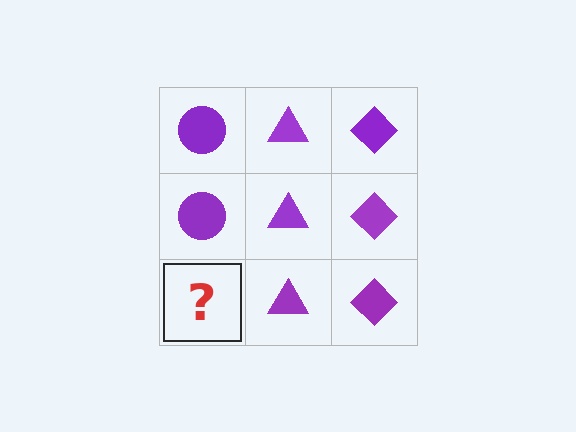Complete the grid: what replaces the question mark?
The question mark should be replaced with a purple circle.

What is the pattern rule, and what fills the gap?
The rule is that each column has a consistent shape. The gap should be filled with a purple circle.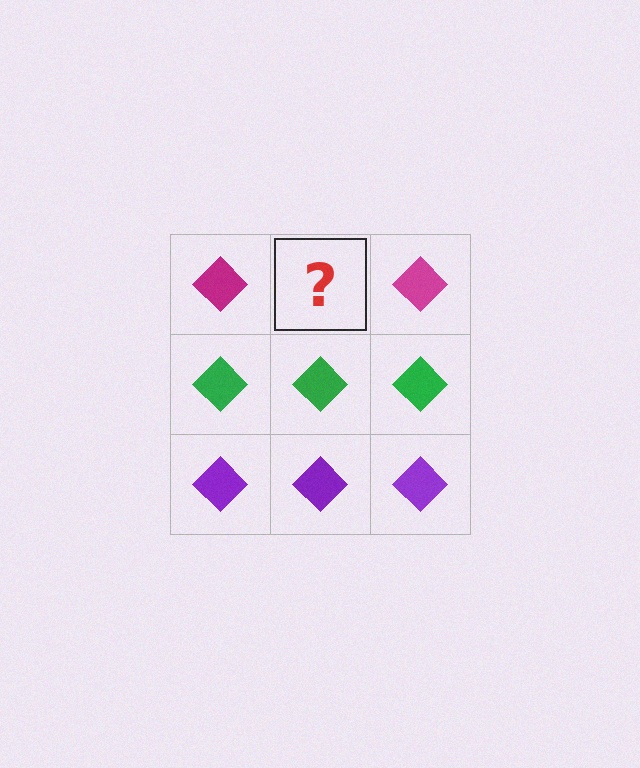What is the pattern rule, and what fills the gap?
The rule is that each row has a consistent color. The gap should be filled with a magenta diamond.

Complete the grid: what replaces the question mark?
The question mark should be replaced with a magenta diamond.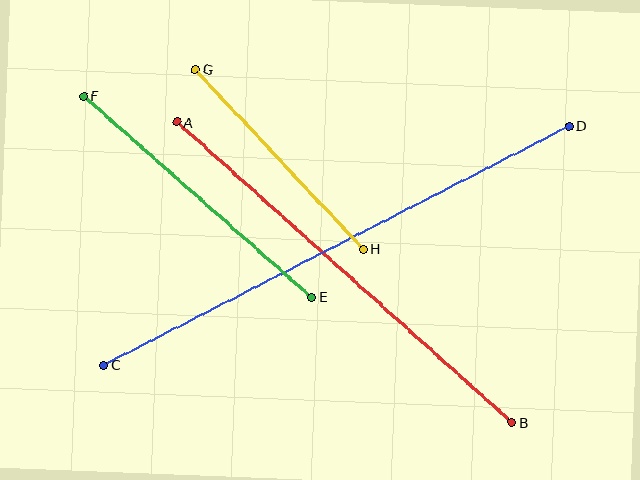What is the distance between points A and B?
The distance is approximately 450 pixels.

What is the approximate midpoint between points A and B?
The midpoint is at approximately (344, 272) pixels.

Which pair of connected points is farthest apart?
Points C and D are farthest apart.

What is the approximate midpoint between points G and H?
The midpoint is at approximately (279, 159) pixels.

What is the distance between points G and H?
The distance is approximately 246 pixels.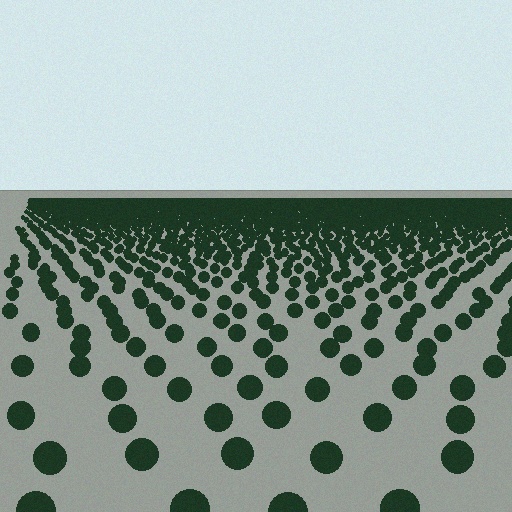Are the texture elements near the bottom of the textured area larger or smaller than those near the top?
Larger. Near the bottom, elements are closer to the viewer and appear at a bigger on-screen size.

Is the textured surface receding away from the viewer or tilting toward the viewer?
The surface is receding away from the viewer. Texture elements get smaller and denser toward the top.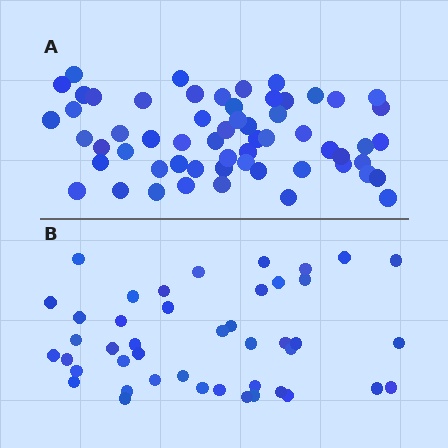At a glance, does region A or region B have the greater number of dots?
Region A (the top region) has more dots.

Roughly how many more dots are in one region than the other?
Region A has approximately 15 more dots than region B.